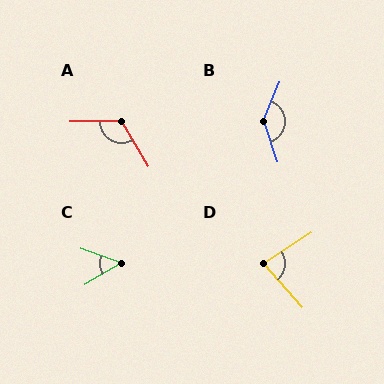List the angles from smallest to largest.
C (50°), D (82°), A (120°), B (138°).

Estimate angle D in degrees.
Approximately 82 degrees.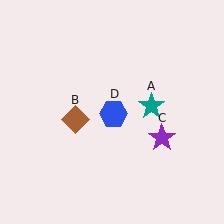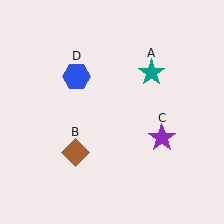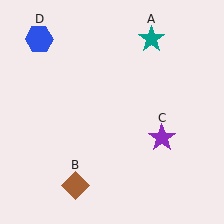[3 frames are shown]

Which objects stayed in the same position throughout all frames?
Purple star (object C) remained stationary.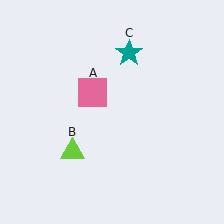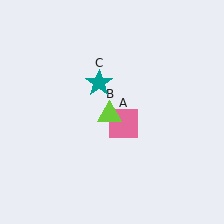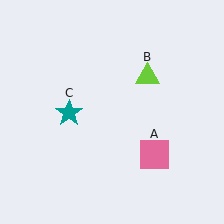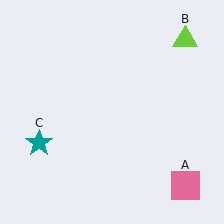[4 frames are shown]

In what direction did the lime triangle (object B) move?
The lime triangle (object B) moved up and to the right.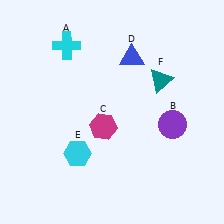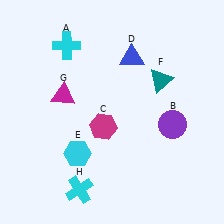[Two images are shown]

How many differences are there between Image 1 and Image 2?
There are 2 differences between the two images.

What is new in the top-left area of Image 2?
A magenta triangle (G) was added in the top-left area of Image 2.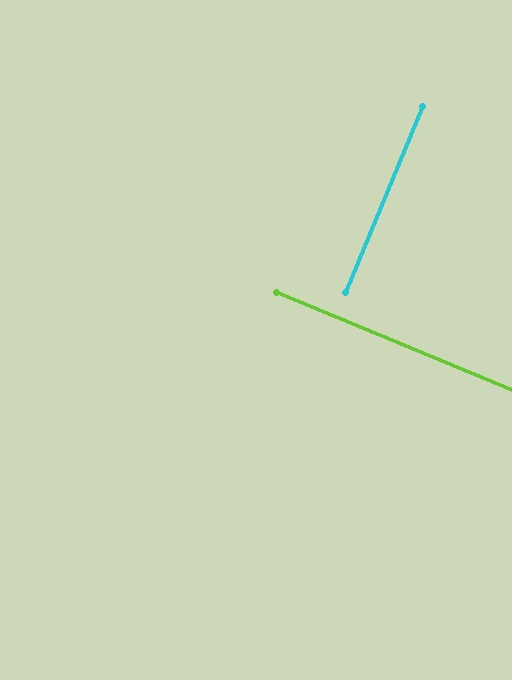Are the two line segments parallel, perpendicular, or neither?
Perpendicular — they meet at approximately 90°.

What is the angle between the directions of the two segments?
Approximately 90 degrees.